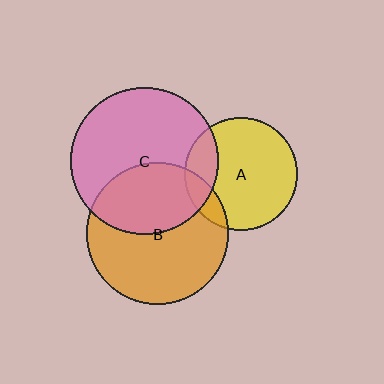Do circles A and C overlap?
Yes.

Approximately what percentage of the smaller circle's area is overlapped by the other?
Approximately 20%.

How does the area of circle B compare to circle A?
Approximately 1.6 times.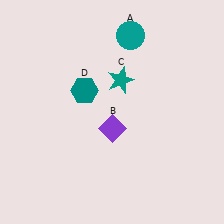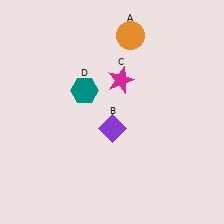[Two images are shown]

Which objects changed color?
A changed from teal to orange. C changed from teal to magenta.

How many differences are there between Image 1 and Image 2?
There are 2 differences between the two images.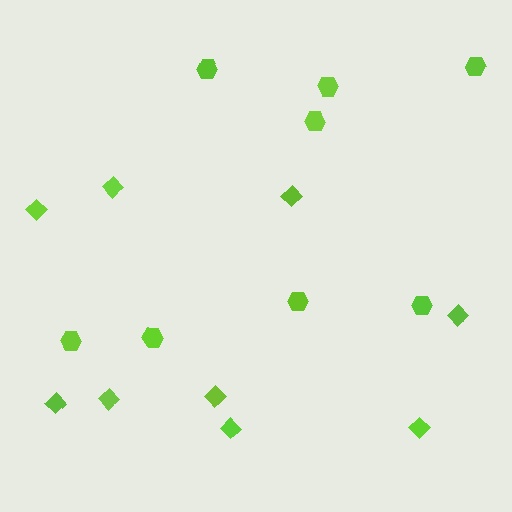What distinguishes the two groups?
There are 2 groups: one group of diamonds (9) and one group of hexagons (8).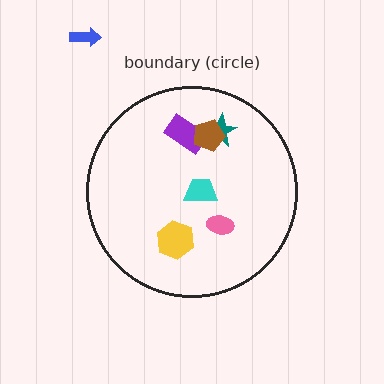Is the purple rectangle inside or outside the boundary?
Inside.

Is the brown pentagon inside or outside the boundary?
Inside.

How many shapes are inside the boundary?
6 inside, 1 outside.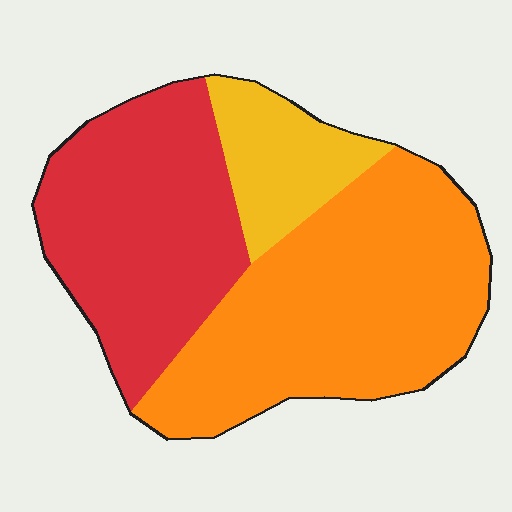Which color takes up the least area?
Yellow, at roughly 15%.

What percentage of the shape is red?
Red takes up about three eighths (3/8) of the shape.